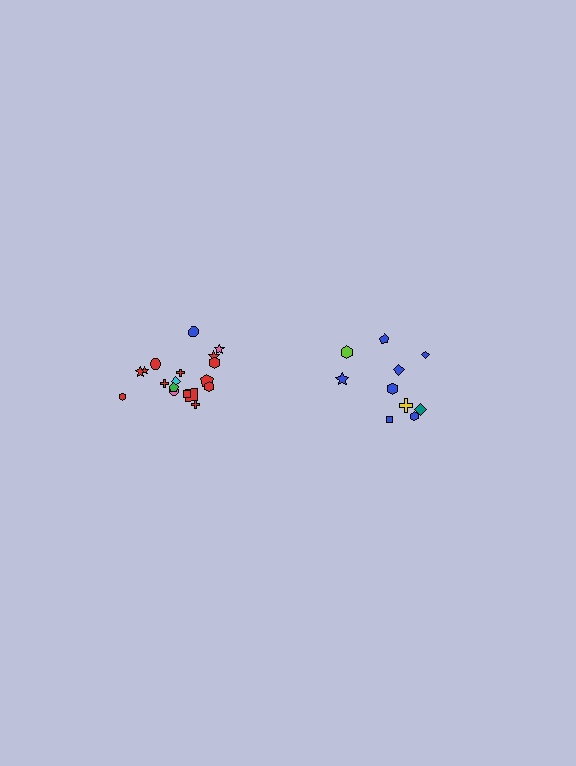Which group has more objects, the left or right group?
The left group.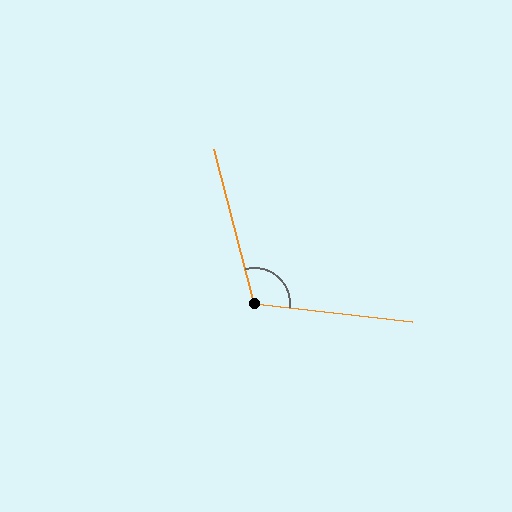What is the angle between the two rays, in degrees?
Approximately 111 degrees.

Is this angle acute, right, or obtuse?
It is obtuse.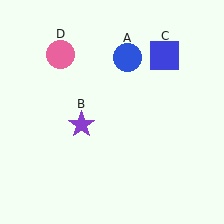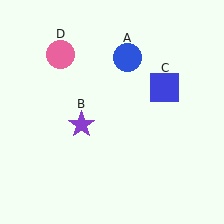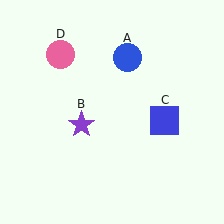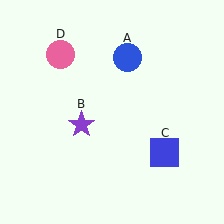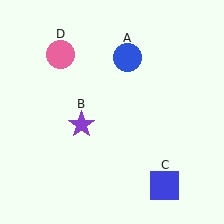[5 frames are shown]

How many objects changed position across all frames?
1 object changed position: blue square (object C).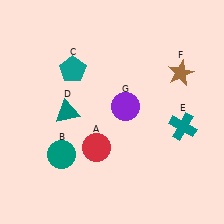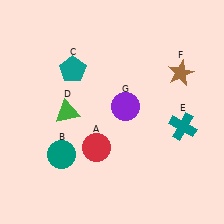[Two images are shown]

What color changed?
The triangle (D) changed from teal in Image 1 to green in Image 2.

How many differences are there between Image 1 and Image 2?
There is 1 difference between the two images.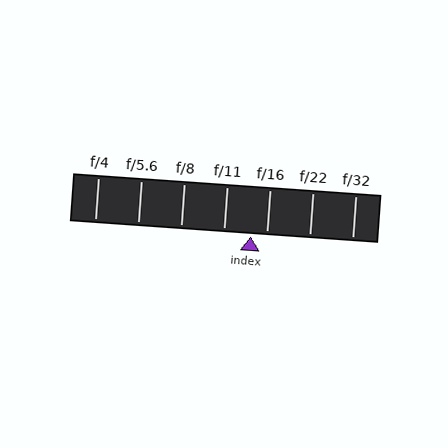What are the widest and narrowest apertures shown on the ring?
The widest aperture shown is f/4 and the narrowest is f/32.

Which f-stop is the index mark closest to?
The index mark is closest to f/16.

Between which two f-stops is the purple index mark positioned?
The index mark is between f/11 and f/16.